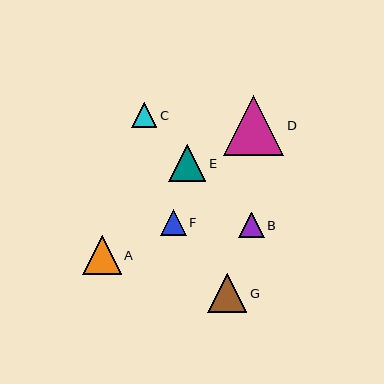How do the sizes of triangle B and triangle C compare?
Triangle B and triangle C are approximately the same size.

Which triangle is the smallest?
Triangle C is the smallest with a size of approximately 25 pixels.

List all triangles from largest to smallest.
From largest to smallest: D, G, A, E, F, B, C.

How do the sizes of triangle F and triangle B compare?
Triangle F and triangle B are approximately the same size.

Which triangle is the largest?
Triangle D is the largest with a size of approximately 60 pixels.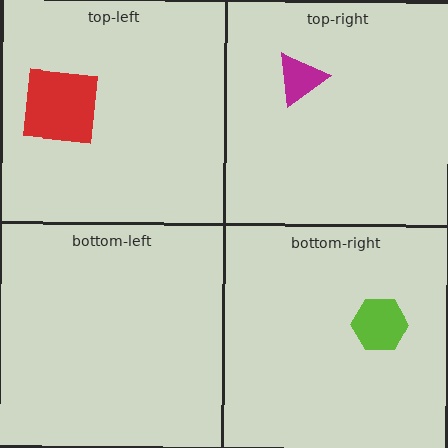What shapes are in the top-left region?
The red square.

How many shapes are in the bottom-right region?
1.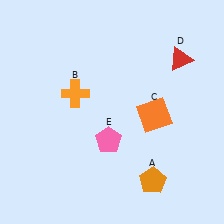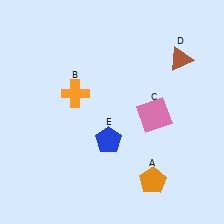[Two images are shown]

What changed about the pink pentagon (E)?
In Image 1, E is pink. In Image 2, it changed to blue.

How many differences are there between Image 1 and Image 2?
There are 3 differences between the two images.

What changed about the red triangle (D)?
In Image 1, D is red. In Image 2, it changed to brown.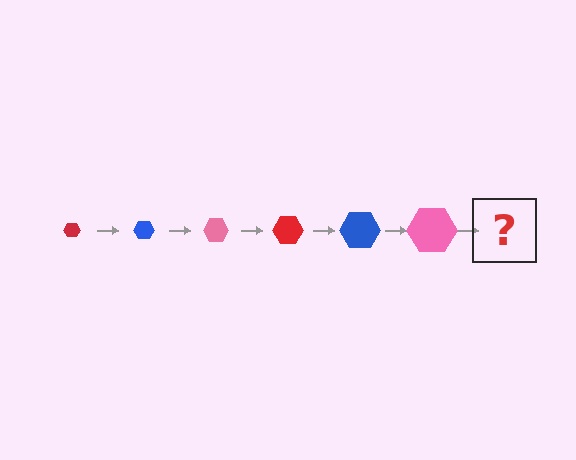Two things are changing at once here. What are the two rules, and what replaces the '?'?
The two rules are that the hexagon grows larger each step and the color cycles through red, blue, and pink. The '?' should be a red hexagon, larger than the previous one.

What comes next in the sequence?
The next element should be a red hexagon, larger than the previous one.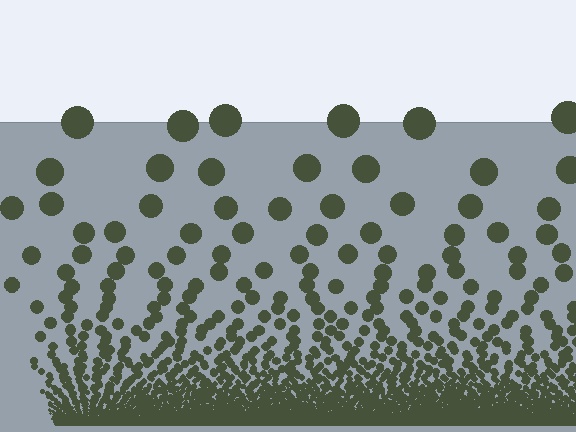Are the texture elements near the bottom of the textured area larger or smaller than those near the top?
Smaller. The gradient is inverted — elements near the bottom are smaller and denser.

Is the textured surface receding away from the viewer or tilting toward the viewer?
The surface appears to tilt toward the viewer. Texture elements get larger and sparser toward the top.